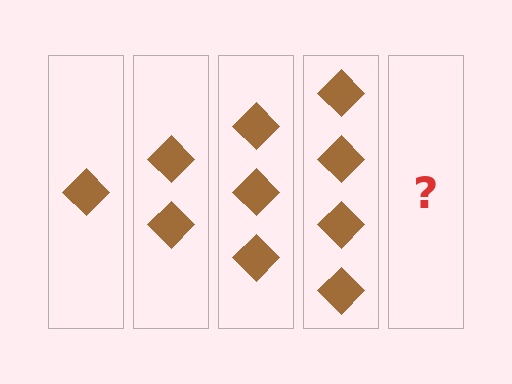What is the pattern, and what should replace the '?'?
The pattern is that each step adds one more diamond. The '?' should be 5 diamonds.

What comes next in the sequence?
The next element should be 5 diamonds.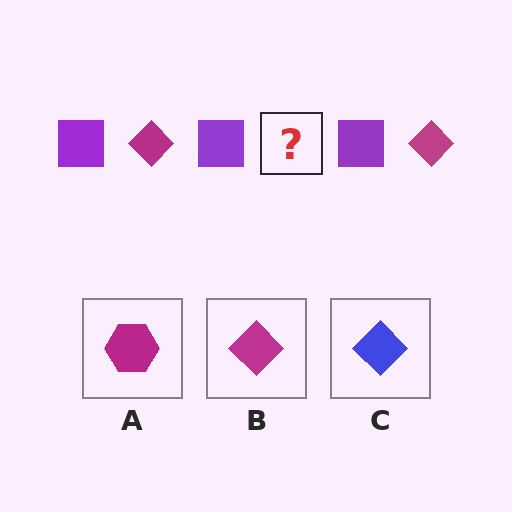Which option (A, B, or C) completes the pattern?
B.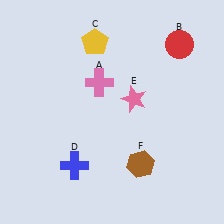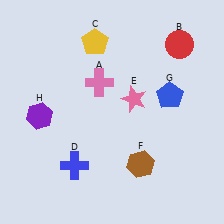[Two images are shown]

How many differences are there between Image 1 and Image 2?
There are 2 differences between the two images.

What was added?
A blue pentagon (G), a purple hexagon (H) were added in Image 2.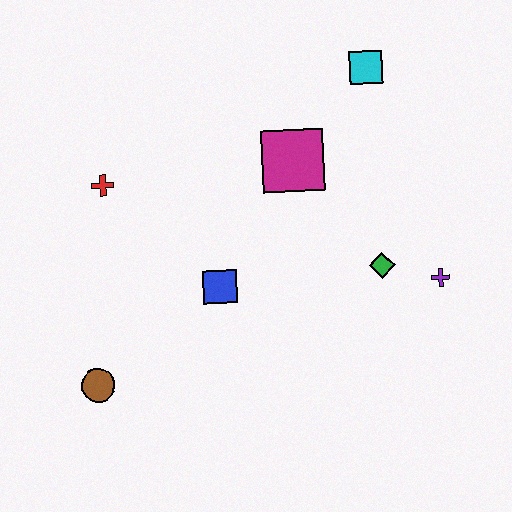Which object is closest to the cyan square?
The magenta square is closest to the cyan square.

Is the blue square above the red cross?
No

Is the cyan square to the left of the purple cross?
Yes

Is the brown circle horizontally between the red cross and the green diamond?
No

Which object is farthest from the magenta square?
The brown circle is farthest from the magenta square.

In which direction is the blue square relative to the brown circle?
The blue square is to the right of the brown circle.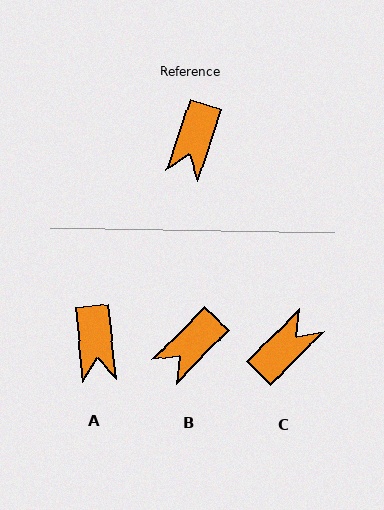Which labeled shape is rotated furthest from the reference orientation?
C, about 154 degrees away.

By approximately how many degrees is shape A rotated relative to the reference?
Approximately 25 degrees counter-clockwise.